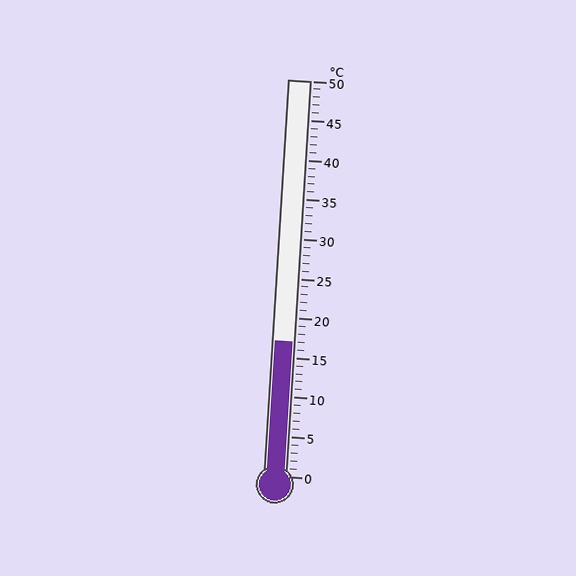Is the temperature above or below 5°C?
The temperature is above 5°C.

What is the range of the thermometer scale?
The thermometer scale ranges from 0°C to 50°C.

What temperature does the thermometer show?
The thermometer shows approximately 17°C.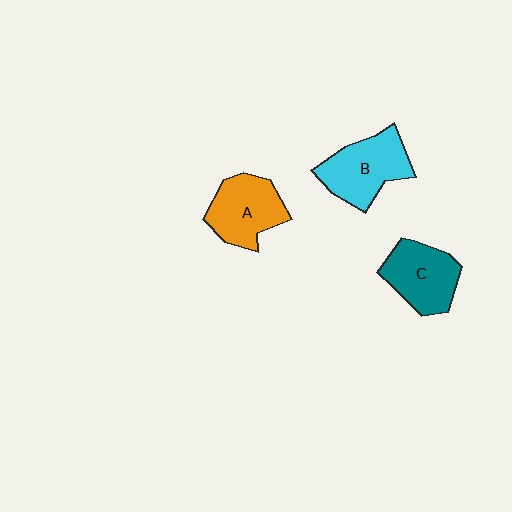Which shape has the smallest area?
Shape C (teal).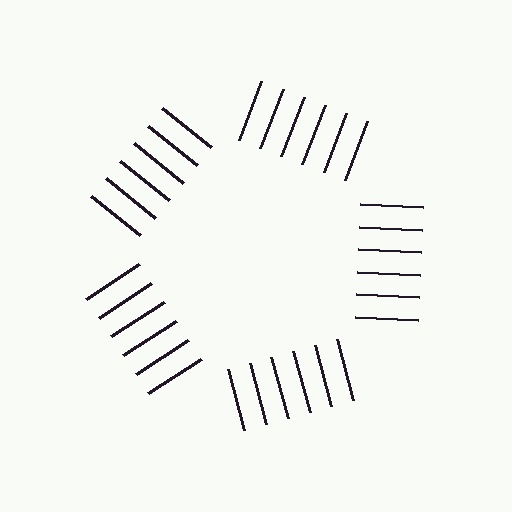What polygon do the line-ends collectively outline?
An illusory pentagon — the line segments terminate on its edges but no continuous stroke is drawn.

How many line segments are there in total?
30 — 6 along each of the 5 edges.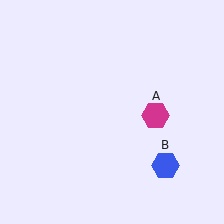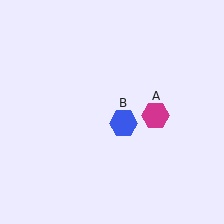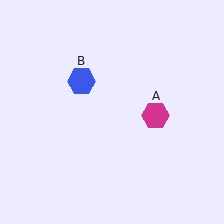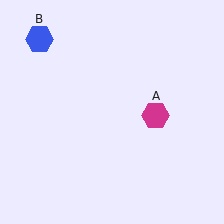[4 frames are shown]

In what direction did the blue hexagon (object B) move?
The blue hexagon (object B) moved up and to the left.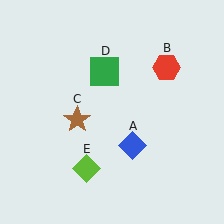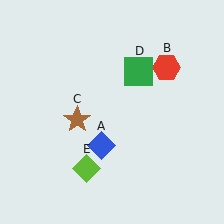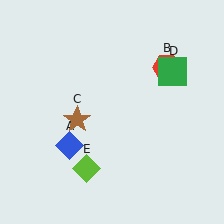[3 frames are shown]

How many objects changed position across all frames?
2 objects changed position: blue diamond (object A), green square (object D).